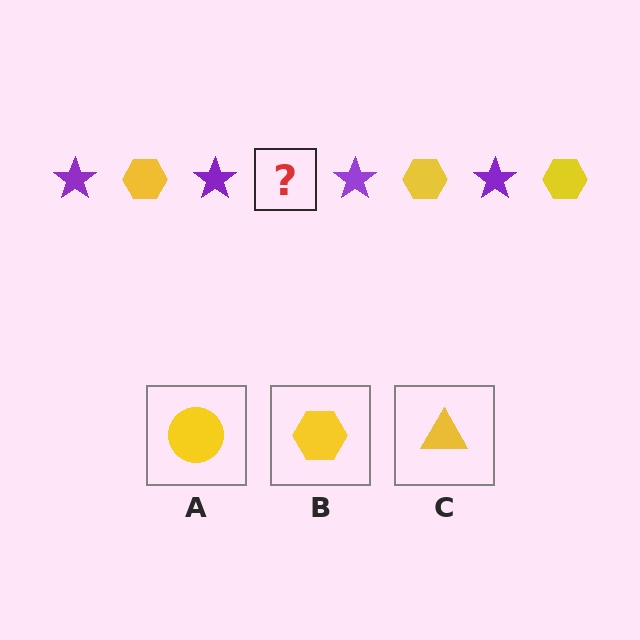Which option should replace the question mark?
Option B.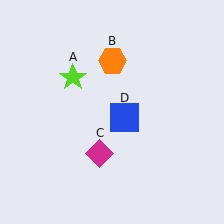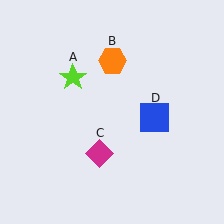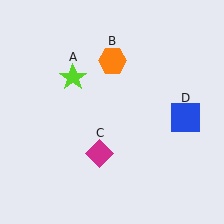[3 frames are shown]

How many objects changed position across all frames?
1 object changed position: blue square (object D).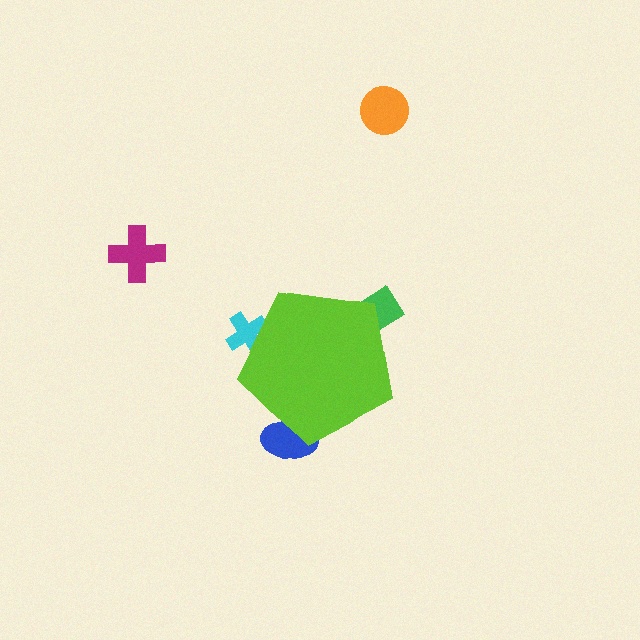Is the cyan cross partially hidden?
Yes, the cyan cross is partially hidden behind the lime pentagon.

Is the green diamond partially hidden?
Yes, the green diamond is partially hidden behind the lime pentagon.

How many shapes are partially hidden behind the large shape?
3 shapes are partially hidden.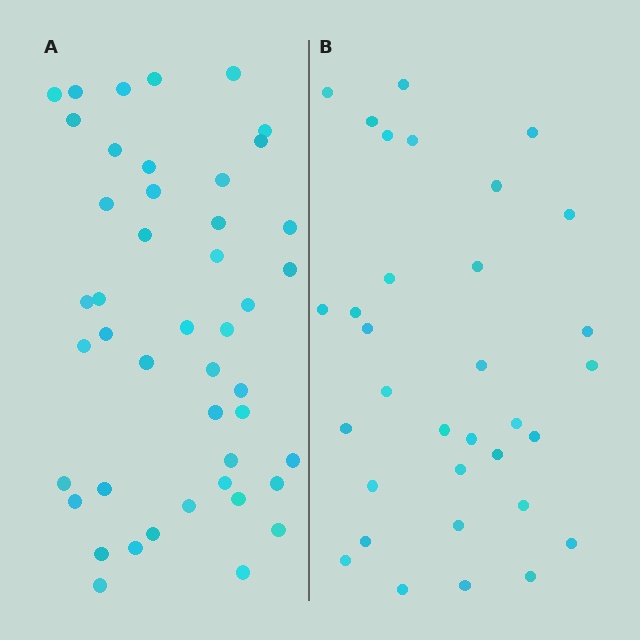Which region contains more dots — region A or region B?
Region A (the left region) has more dots.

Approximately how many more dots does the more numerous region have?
Region A has roughly 12 or so more dots than region B.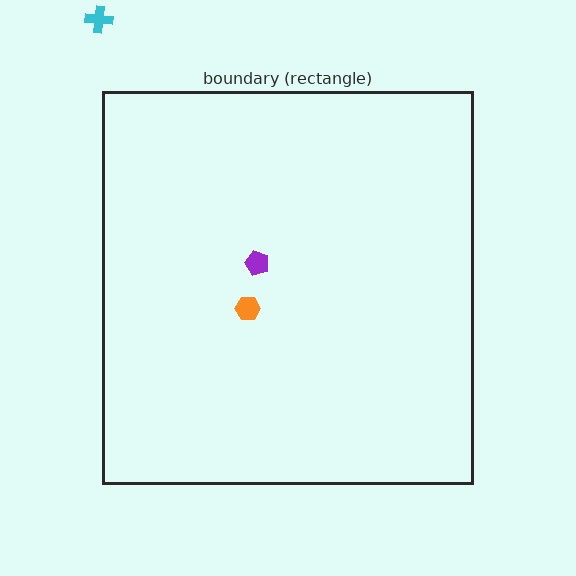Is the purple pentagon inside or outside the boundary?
Inside.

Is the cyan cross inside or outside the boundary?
Outside.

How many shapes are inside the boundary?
2 inside, 1 outside.